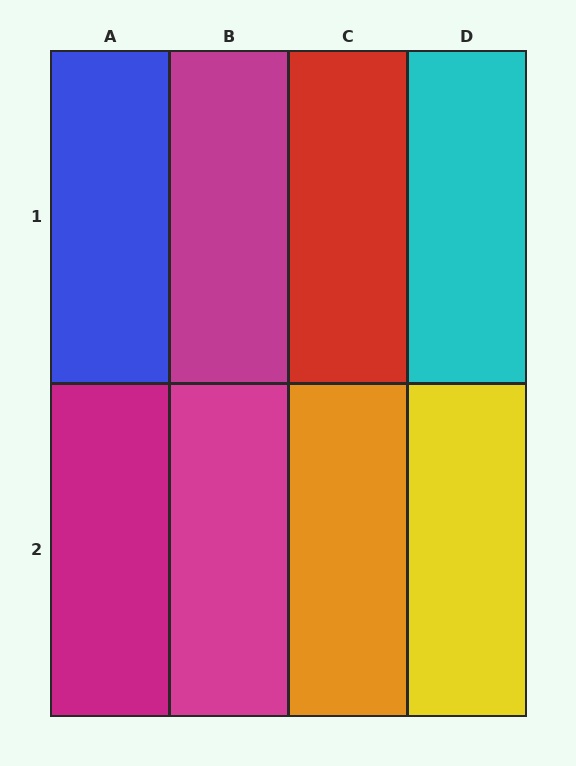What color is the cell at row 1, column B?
Magenta.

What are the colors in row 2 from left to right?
Magenta, magenta, orange, yellow.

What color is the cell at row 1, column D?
Cyan.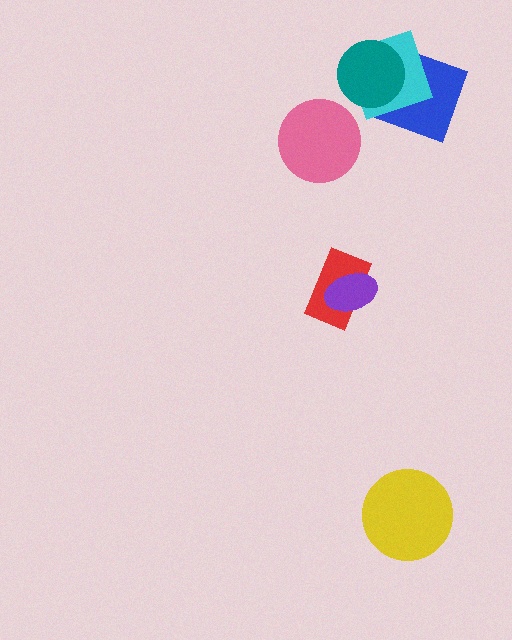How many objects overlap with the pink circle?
0 objects overlap with the pink circle.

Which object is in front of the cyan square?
The teal circle is in front of the cyan square.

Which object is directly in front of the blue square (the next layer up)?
The cyan square is directly in front of the blue square.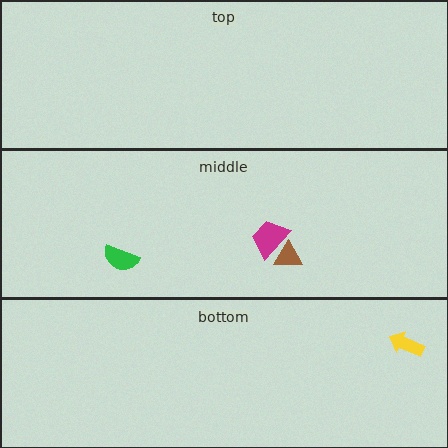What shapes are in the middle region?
The brown triangle, the green semicircle, the magenta trapezoid.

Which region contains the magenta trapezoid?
The middle region.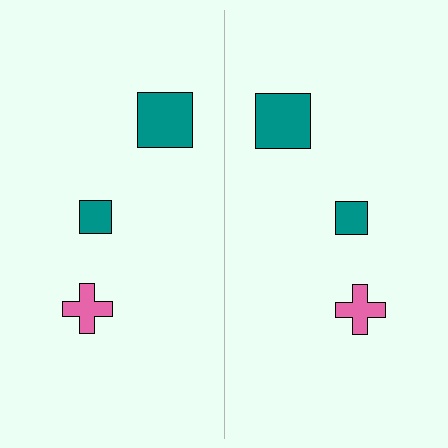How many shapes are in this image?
There are 6 shapes in this image.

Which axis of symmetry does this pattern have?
The pattern has a vertical axis of symmetry running through the center of the image.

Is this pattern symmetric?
Yes, this pattern has bilateral (reflection) symmetry.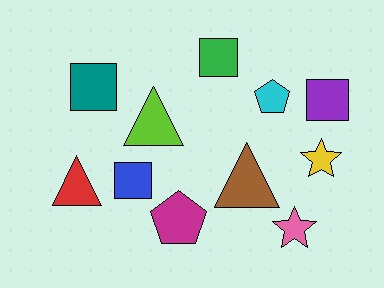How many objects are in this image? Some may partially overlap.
There are 11 objects.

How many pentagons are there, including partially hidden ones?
There are 2 pentagons.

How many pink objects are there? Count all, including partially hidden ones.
There is 1 pink object.